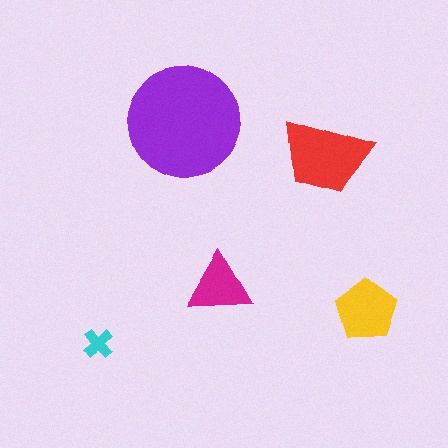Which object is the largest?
The purple circle.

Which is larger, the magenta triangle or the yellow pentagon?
The yellow pentagon.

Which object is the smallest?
The cyan cross.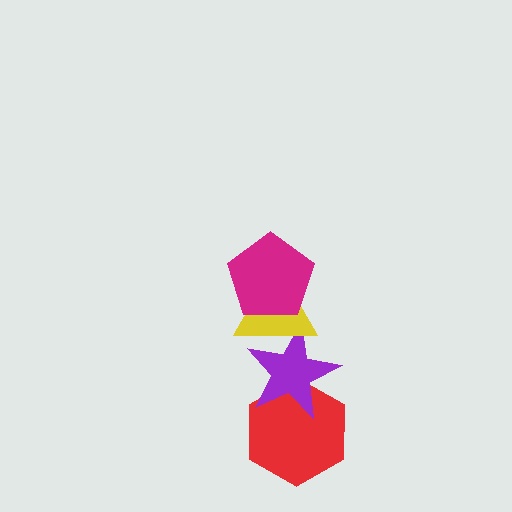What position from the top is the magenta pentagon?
The magenta pentagon is 1st from the top.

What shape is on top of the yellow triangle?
The magenta pentagon is on top of the yellow triangle.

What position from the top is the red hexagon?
The red hexagon is 4th from the top.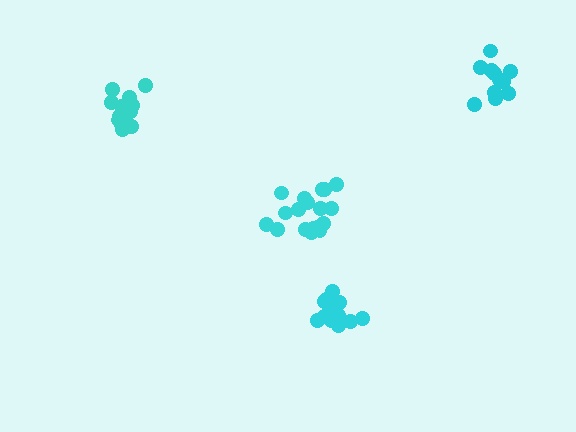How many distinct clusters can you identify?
There are 4 distinct clusters.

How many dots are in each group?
Group 1: 12 dots, Group 2: 16 dots, Group 3: 12 dots, Group 4: 18 dots (58 total).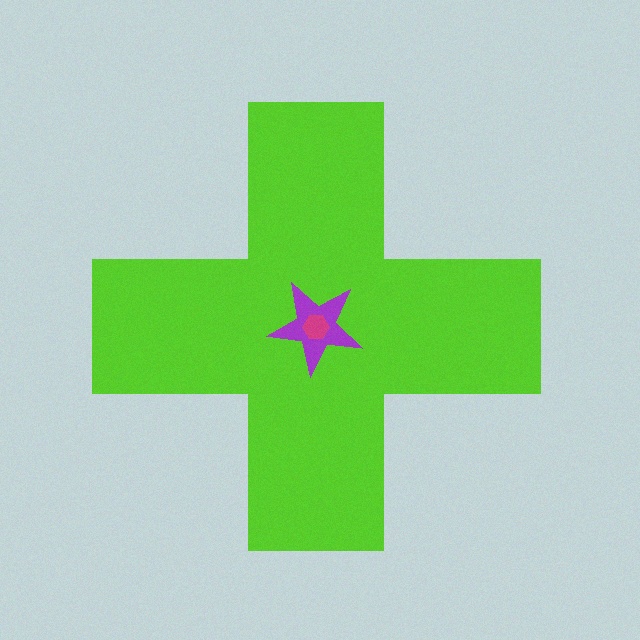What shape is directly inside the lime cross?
The purple star.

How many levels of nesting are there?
3.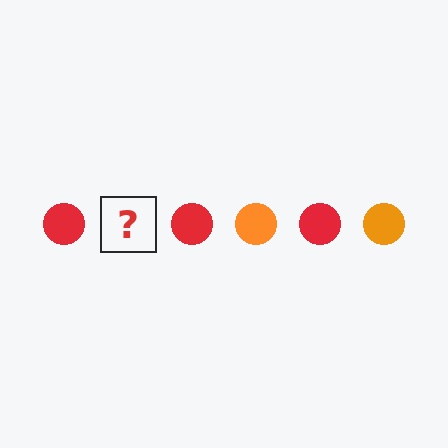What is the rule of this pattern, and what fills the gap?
The rule is that the pattern cycles through red, orange circles. The gap should be filled with an orange circle.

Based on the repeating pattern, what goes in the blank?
The blank should be an orange circle.